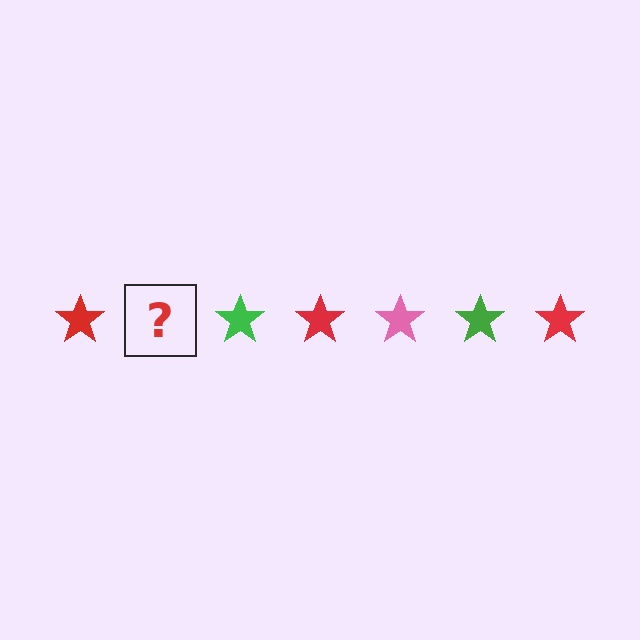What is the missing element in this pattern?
The missing element is a pink star.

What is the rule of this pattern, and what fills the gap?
The rule is that the pattern cycles through red, pink, green stars. The gap should be filled with a pink star.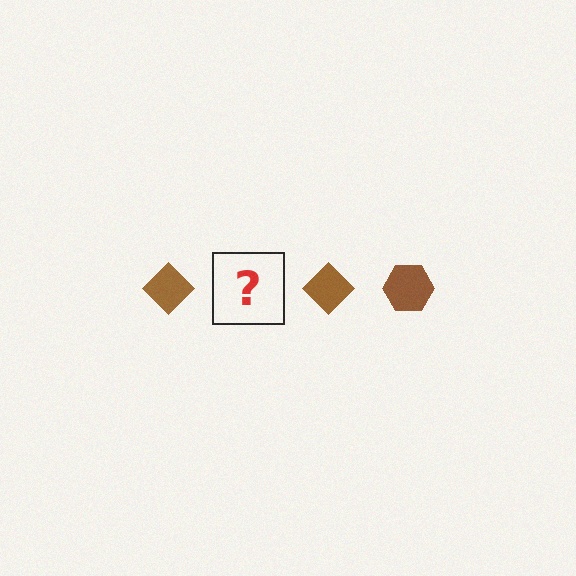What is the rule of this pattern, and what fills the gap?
The rule is that the pattern cycles through diamond, hexagon shapes in brown. The gap should be filled with a brown hexagon.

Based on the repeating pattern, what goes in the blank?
The blank should be a brown hexagon.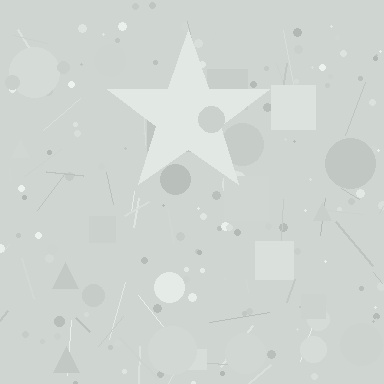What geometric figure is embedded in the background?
A star is embedded in the background.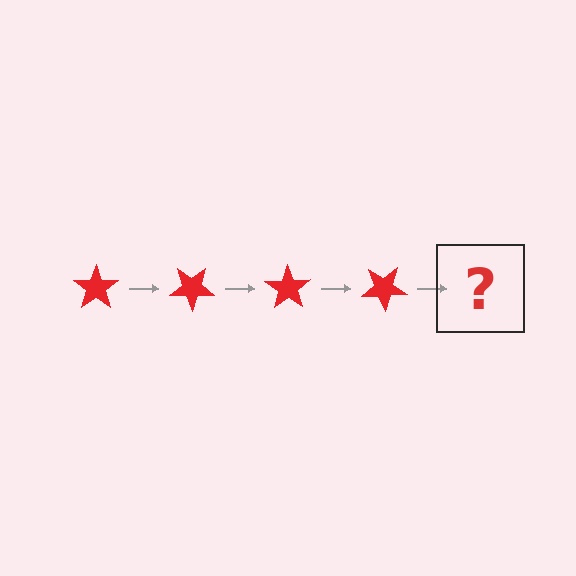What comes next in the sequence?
The next element should be a red star rotated 140 degrees.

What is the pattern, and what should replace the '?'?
The pattern is that the star rotates 35 degrees each step. The '?' should be a red star rotated 140 degrees.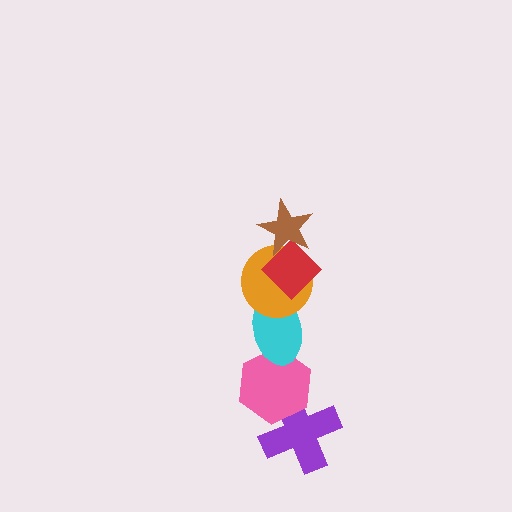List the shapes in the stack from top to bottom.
From top to bottom: the brown star, the red diamond, the orange circle, the cyan ellipse, the pink hexagon, the purple cross.